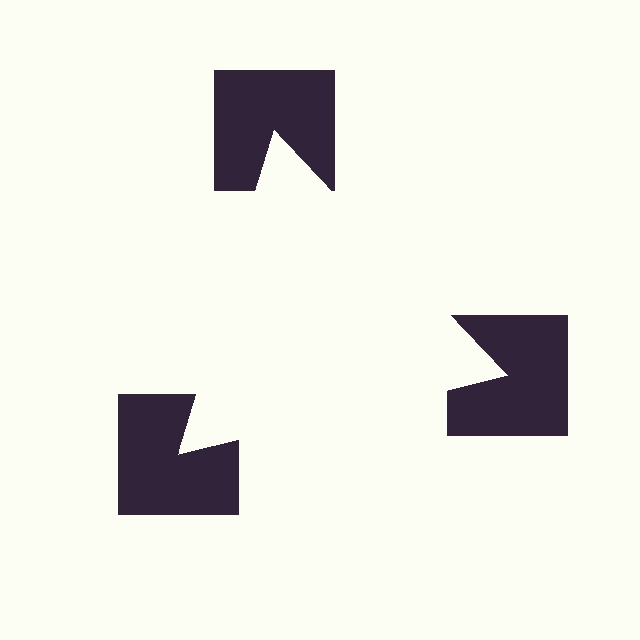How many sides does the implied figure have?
3 sides.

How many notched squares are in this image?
There are 3 — one at each vertex of the illusory triangle.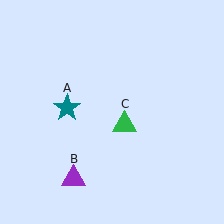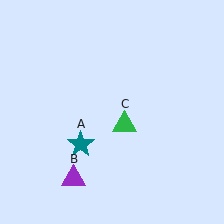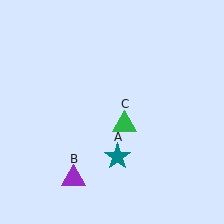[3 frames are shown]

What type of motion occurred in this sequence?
The teal star (object A) rotated counterclockwise around the center of the scene.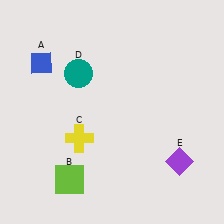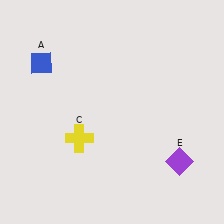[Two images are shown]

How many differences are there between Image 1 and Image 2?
There are 2 differences between the two images.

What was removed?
The lime square (B), the teal circle (D) were removed in Image 2.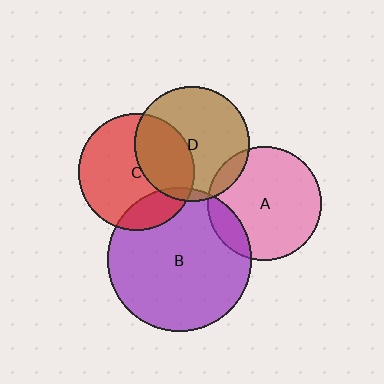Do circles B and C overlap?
Yes.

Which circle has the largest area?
Circle B (purple).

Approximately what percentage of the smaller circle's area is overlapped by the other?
Approximately 20%.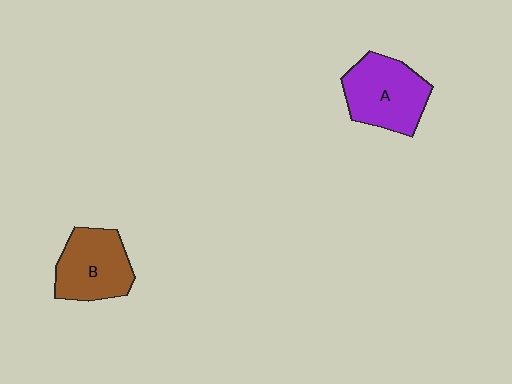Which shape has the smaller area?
Shape B (brown).